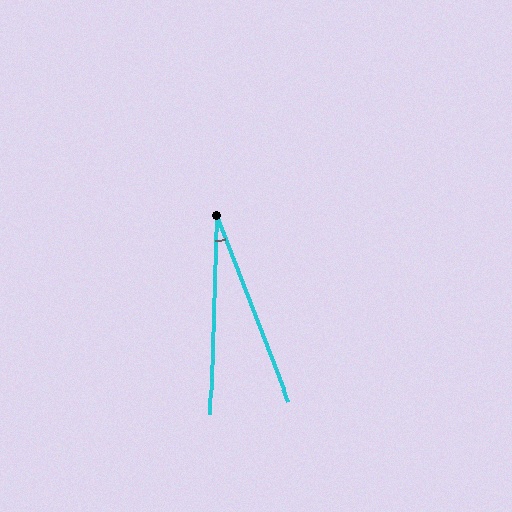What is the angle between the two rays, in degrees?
Approximately 23 degrees.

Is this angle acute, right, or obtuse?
It is acute.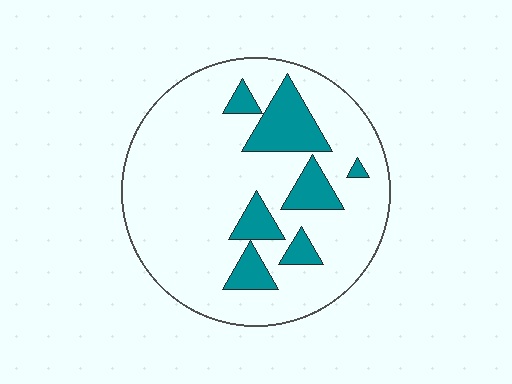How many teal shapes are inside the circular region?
7.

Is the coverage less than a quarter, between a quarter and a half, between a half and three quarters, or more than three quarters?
Less than a quarter.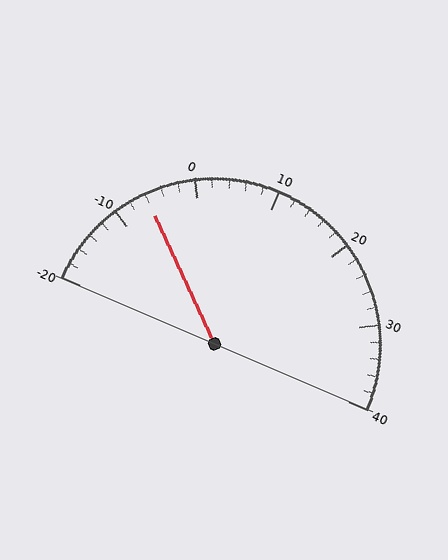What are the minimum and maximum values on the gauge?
The gauge ranges from -20 to 40.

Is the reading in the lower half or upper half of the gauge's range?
The reading is in the lower half of the range (-20 to 40).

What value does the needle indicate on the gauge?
The needle indicates approximately -6.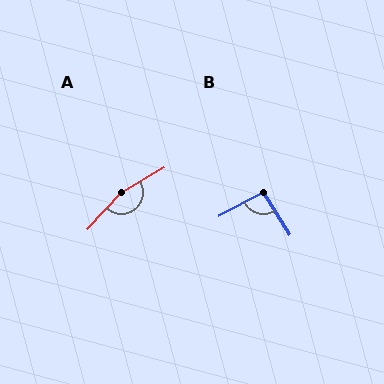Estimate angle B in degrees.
Approximately 95 degrees.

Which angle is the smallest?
B, at approximately 95 degrees.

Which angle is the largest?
A, at approximately 163 degrees.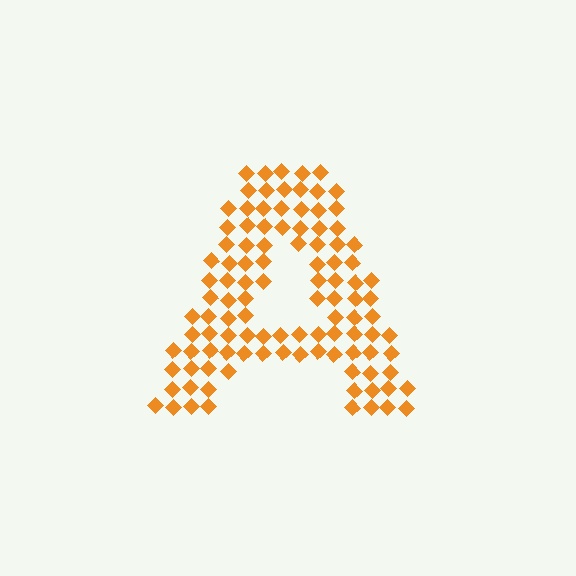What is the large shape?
The large shape is the letter A.